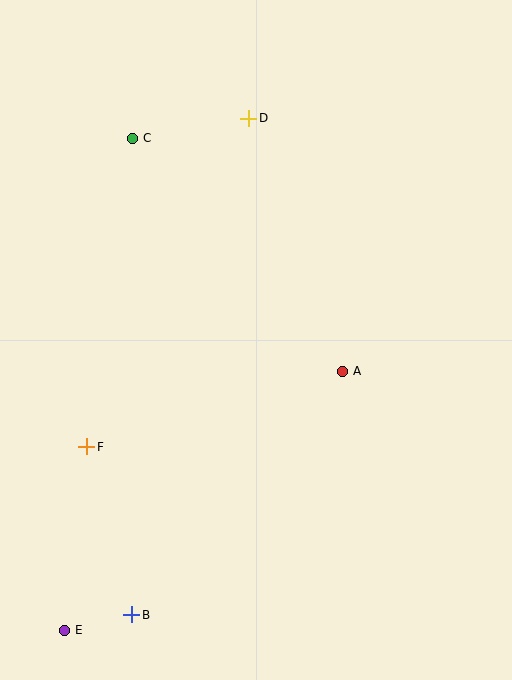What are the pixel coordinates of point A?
Point A is at (343, 371).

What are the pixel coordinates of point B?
Point B is at (132, 615).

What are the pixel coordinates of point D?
Point D is at (249, 118).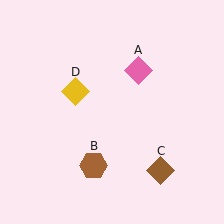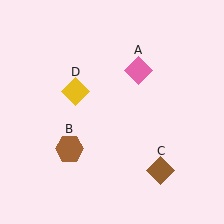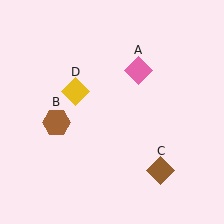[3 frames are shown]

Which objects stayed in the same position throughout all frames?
Pink diamond (object A) and brown diamond (object C) and yellow diamond (object D) remained stationary.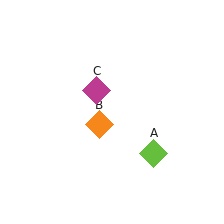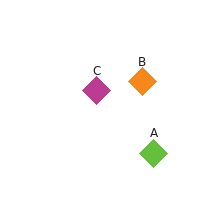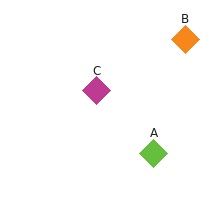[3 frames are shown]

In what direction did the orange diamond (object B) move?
The orange diamond (object B) moved up and to the right.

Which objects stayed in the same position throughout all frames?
Lime diamond (object A) and magenta diamond (object C) remained stationary.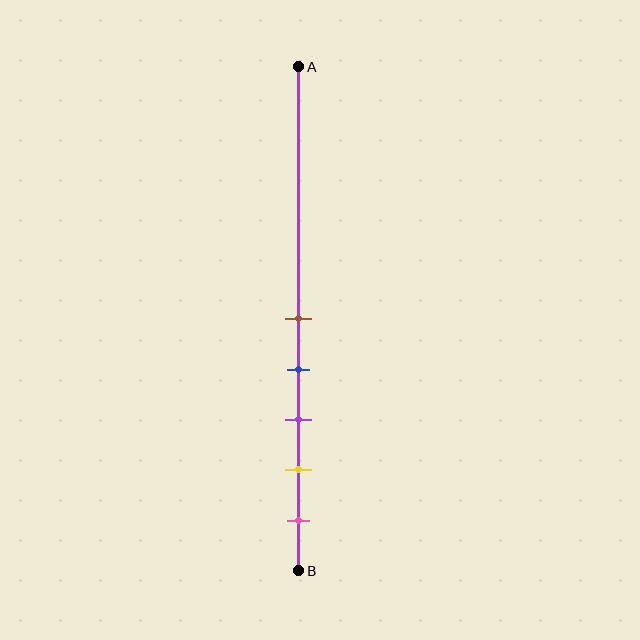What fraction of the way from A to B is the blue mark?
The blue mark is approximately 60% (0.6) of the way from A to B.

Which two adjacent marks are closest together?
The brown and blue marks are the closest adjacent pair.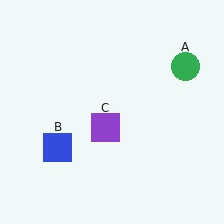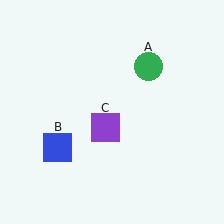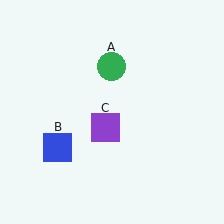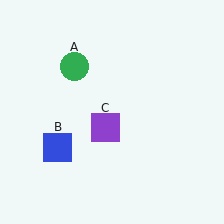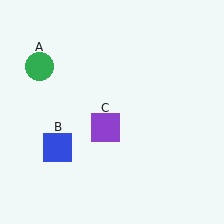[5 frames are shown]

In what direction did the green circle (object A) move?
The green circle (object A) moved left.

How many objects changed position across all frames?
1 object changed position: green circle (object A).